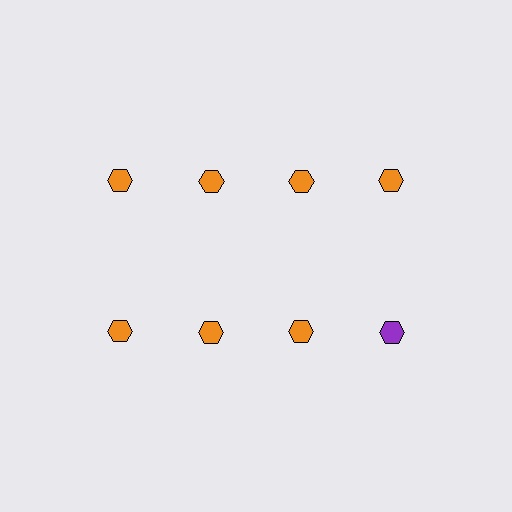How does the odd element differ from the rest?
It has a different color: purple instead of orange.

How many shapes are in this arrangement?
There are 8 shapes arranged in a grid pattern.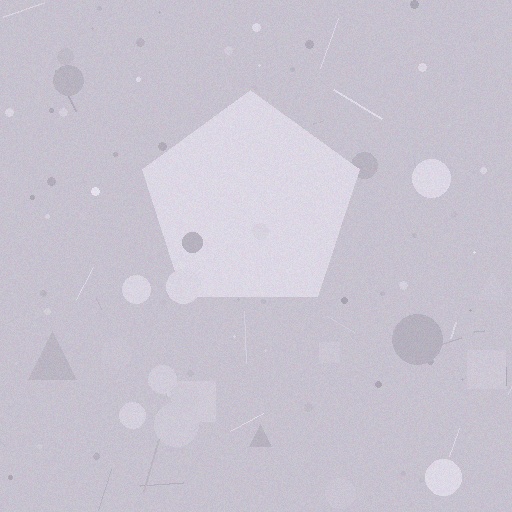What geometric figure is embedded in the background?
A pentagon is embedded in the background.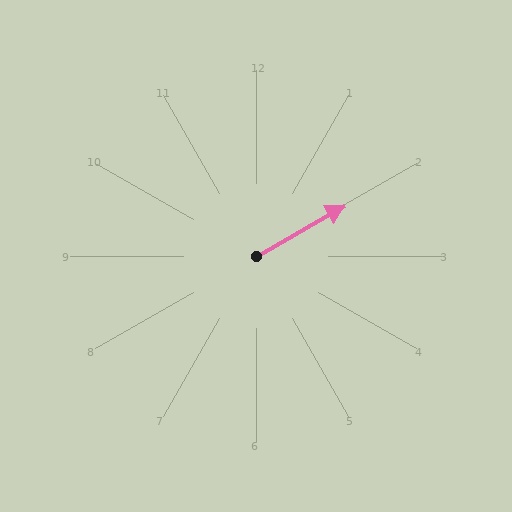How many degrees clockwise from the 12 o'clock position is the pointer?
Approximately 60 degrees.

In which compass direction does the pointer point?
Northeast.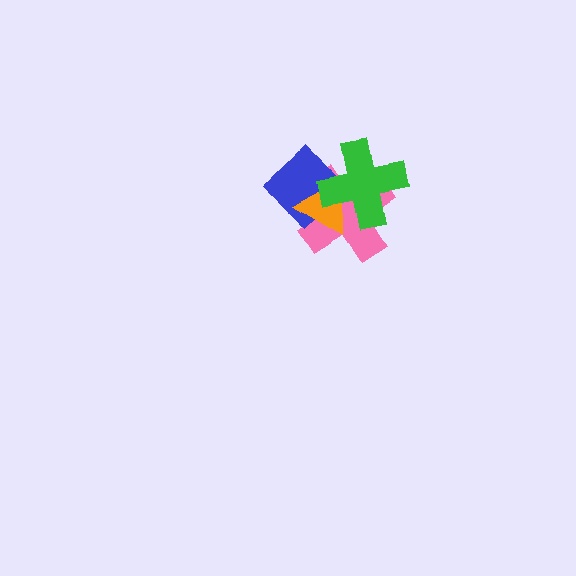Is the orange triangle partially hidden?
Yes, it is partially covered by another shape.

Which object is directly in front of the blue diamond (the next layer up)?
The orange triangle is directly in front of the blue diamond.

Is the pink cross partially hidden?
Yes, it is partially covered by another shape.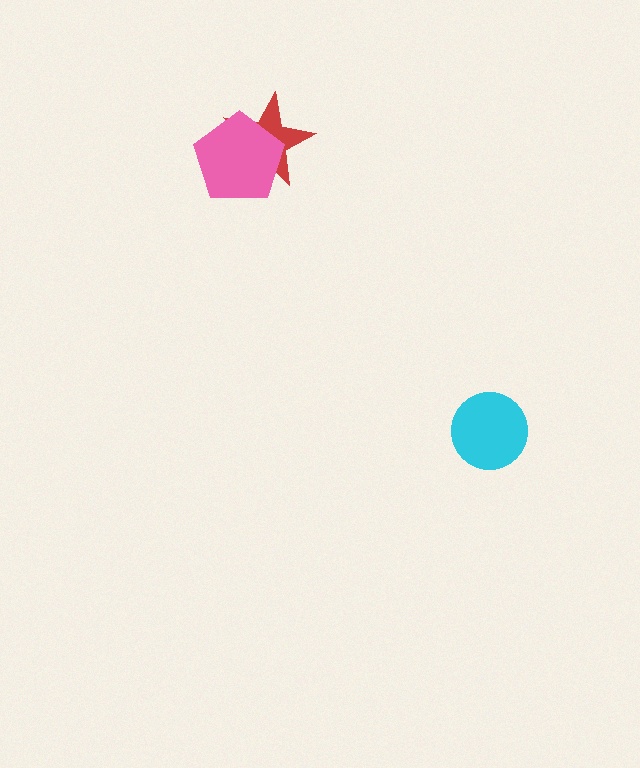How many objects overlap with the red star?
1 object overlaps with the red star.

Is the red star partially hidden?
Yes, it is partially covered by another shape.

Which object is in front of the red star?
The pink pentagon is in front of the red star.